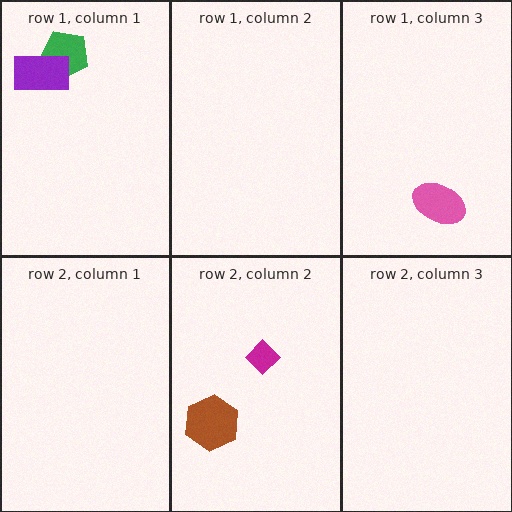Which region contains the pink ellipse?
The row 1, column 3 region.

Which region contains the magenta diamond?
The row 2, column 2 region.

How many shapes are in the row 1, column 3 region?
1.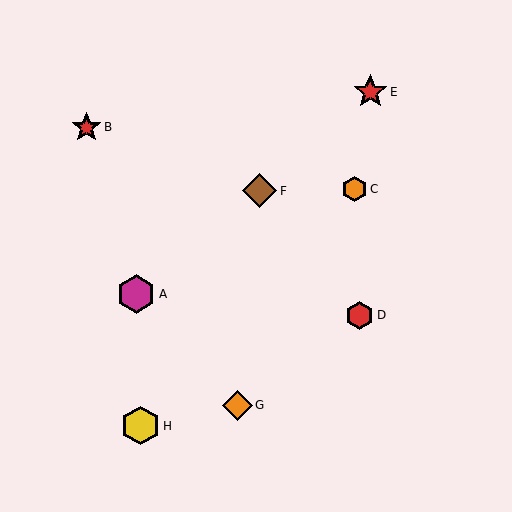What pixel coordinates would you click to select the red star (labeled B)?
Click at (87, 127) to select the red star B.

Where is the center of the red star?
The center of the red star is at (87, 127).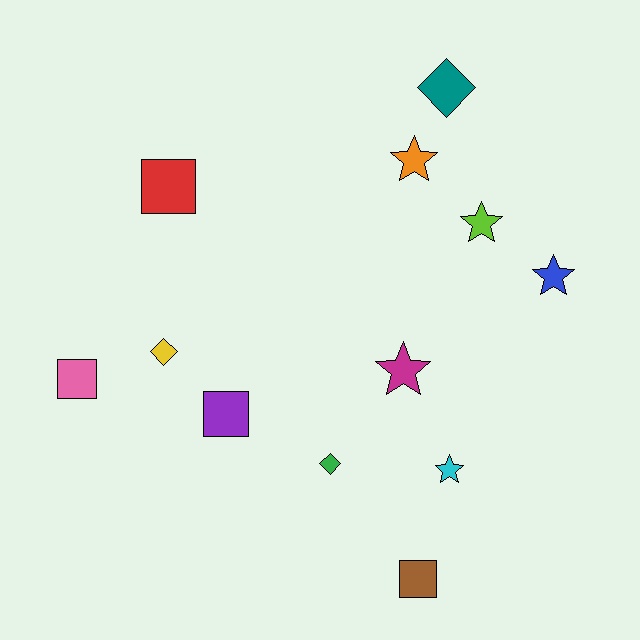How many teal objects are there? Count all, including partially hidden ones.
There is 1 teal object.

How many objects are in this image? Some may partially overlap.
There are 12 objects.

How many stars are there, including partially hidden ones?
There are 5 stars.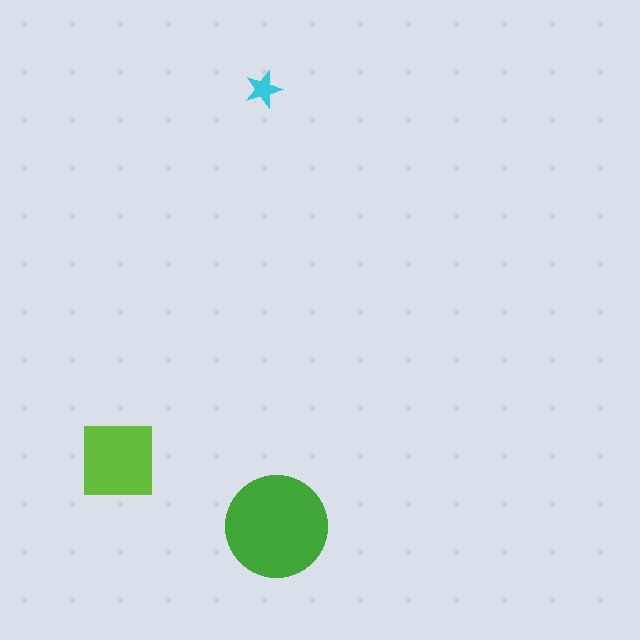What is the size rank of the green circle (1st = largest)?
1st.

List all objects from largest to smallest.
The green circle, the lime square, the cyan star.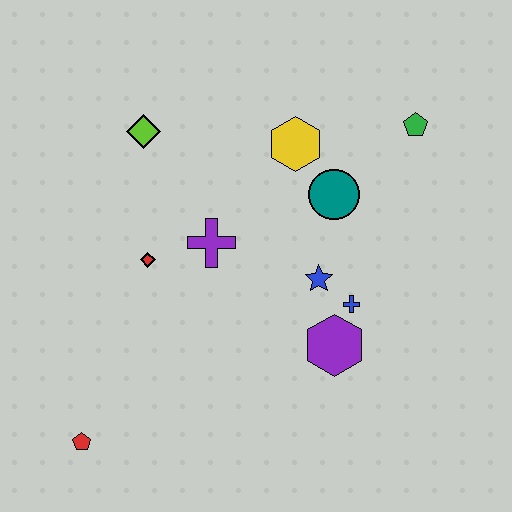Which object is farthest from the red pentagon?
The green pentagon is farthest from the red pentagon.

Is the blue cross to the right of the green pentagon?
No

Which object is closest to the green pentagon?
The teal circle is closest to the green pentagon.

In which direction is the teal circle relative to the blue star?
The teal circle is above the blue star.